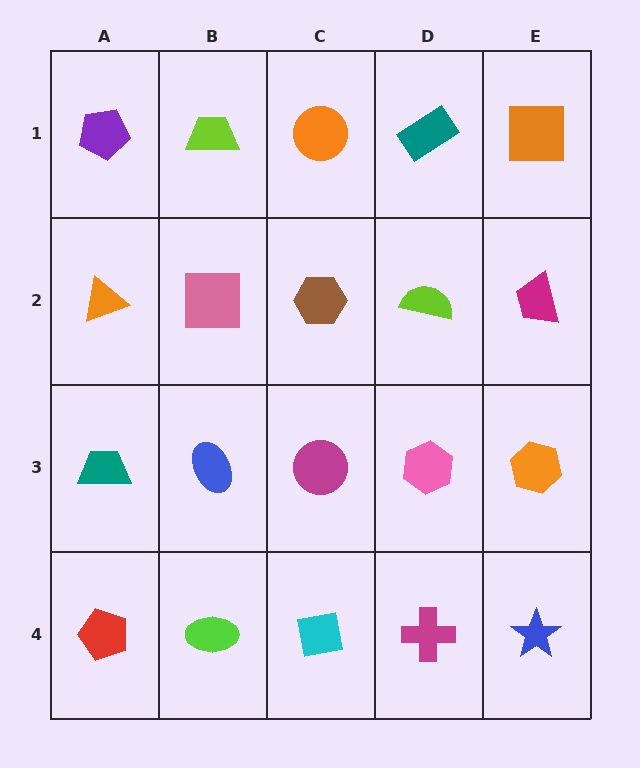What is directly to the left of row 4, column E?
A magenta cross.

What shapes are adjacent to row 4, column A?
A teal trapezoid (row 3, column A), a lime ellipse (row 4, column B).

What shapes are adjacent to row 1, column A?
An orange triangle (row 2, column A), a lime trapezoid (row 1, column B).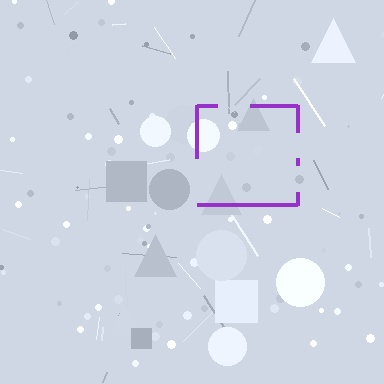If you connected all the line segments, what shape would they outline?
They would outline a square.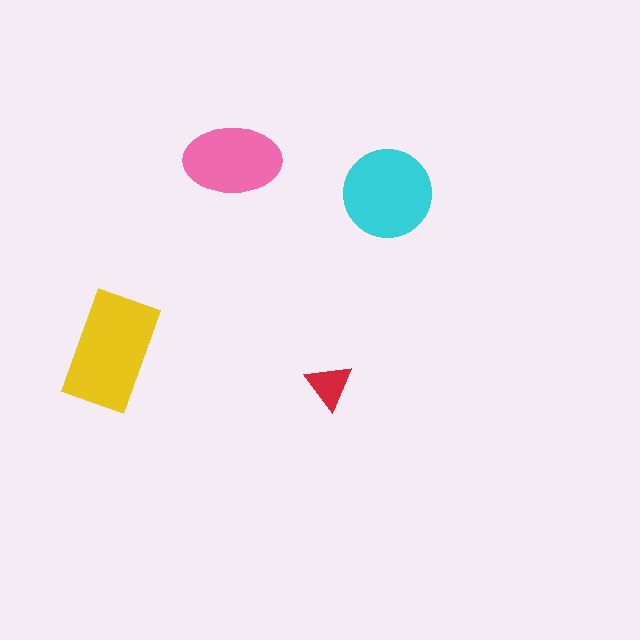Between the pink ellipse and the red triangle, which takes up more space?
The pink ellipse.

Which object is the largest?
The yellow rectangle.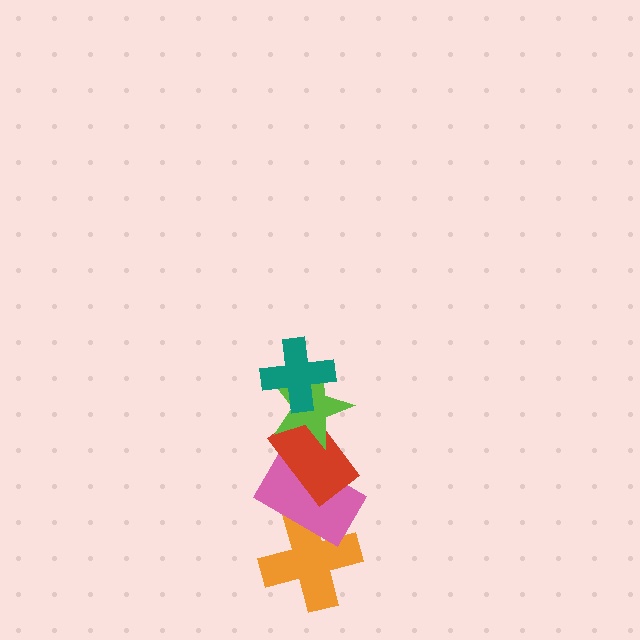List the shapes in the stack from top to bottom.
From top to bottom: the teal cross, the lime star, the red rectangle, the pink rectangle, the orange cross.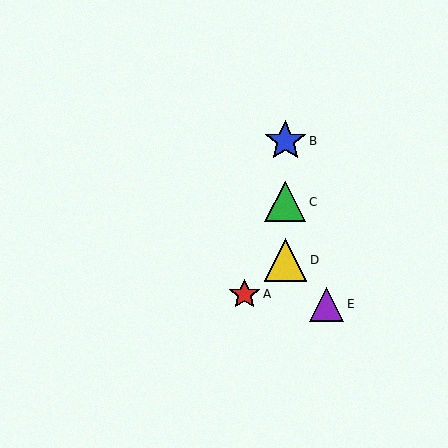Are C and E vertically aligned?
No, C is at x≈285 and E is at x≈327.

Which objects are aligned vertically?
Objects B, C, D are aligned vertically.